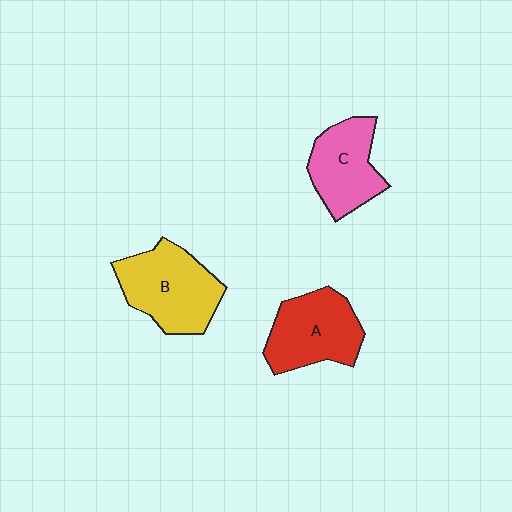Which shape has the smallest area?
Shape C (pink).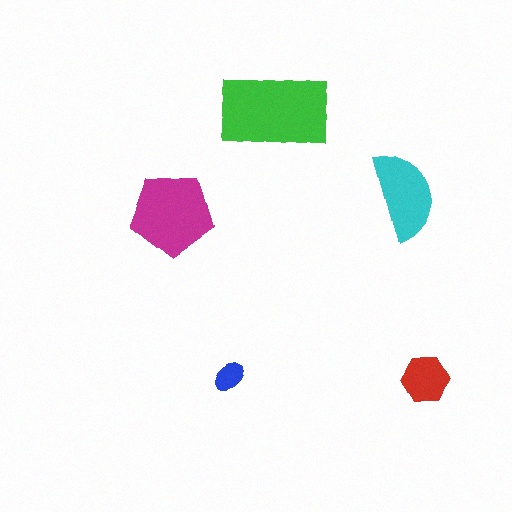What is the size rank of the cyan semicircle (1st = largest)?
3rd.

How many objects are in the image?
There are 5 objects in the image.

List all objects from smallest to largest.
The blue ellipse, the red hexagon, the cyan semicircle, the magenta pentagon, the green rectangle.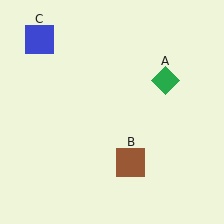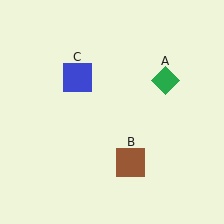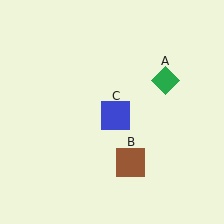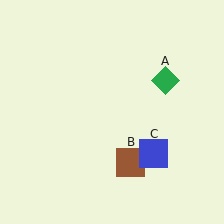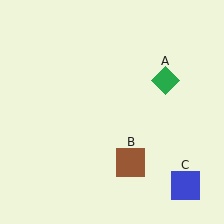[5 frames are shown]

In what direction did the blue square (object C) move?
The blue square (object C) moved down and to the right.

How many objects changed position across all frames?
1 object changed position: blue square (object C).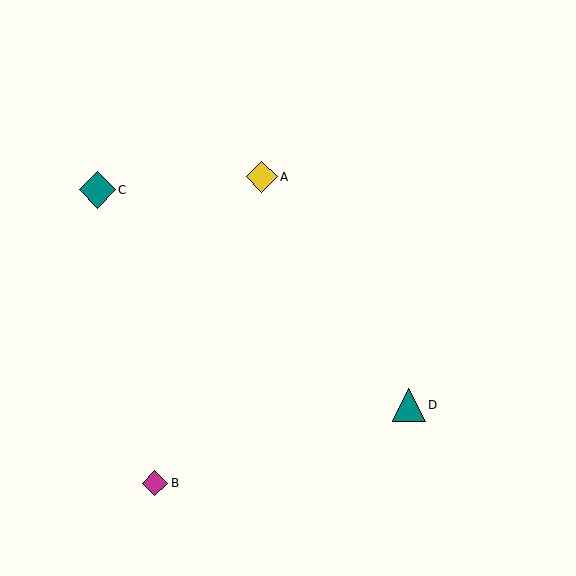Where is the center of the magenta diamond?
The center of the magenta diamond is at (155, 483).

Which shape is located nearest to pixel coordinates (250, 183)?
The yellow diamond (labeled A) at (262, 177) is nearest to that location.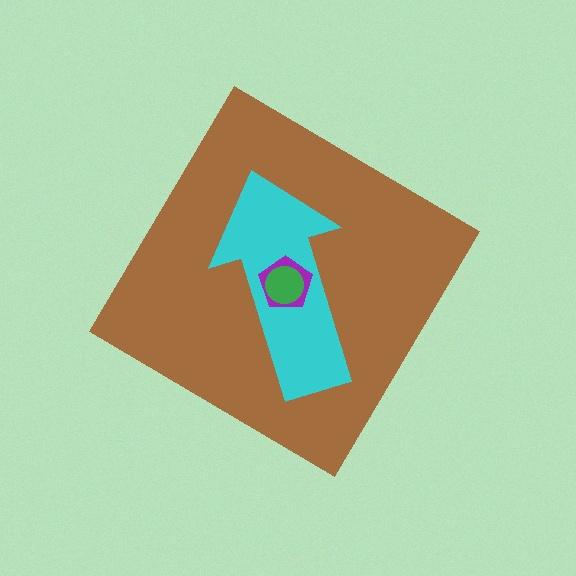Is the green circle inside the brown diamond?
Yes.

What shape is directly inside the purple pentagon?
The green circle.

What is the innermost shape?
The green circle.